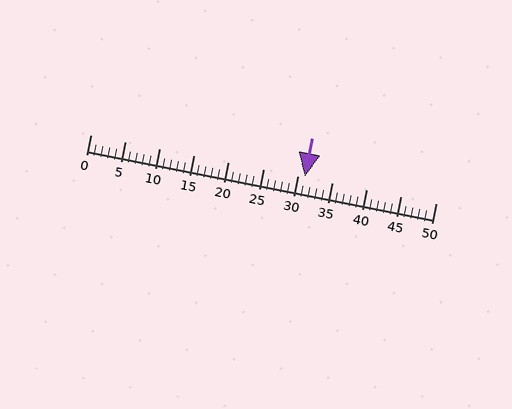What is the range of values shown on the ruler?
The ruler shows values from 0 to 50.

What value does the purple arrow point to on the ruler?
The purple arrow points to approximately 31.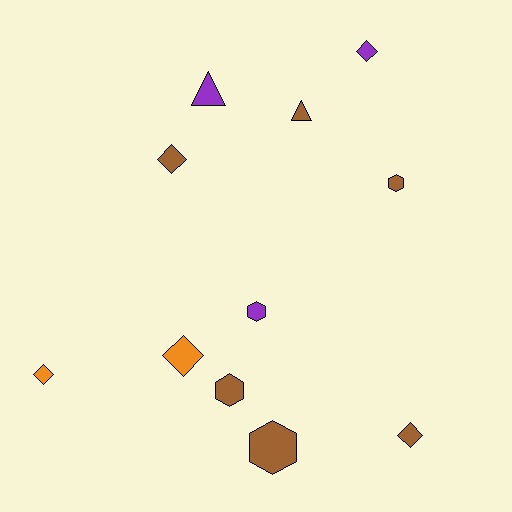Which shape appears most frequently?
Diamond, with 5 objects.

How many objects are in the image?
There are 11 objects.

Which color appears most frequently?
Brown, with 6 objects.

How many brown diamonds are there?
There are 2 brown diamonds.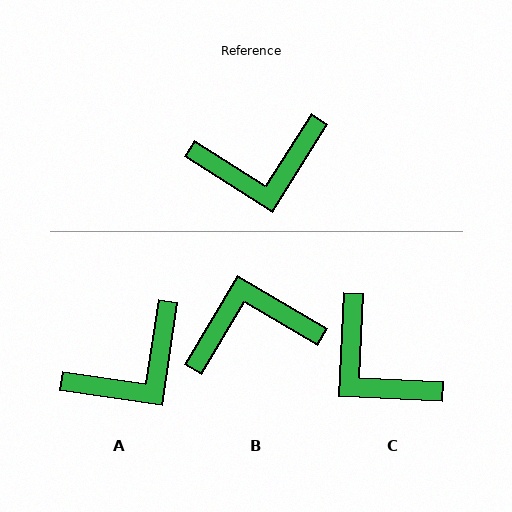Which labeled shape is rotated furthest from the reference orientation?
B, about 178 degrees away.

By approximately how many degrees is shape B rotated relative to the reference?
Approximately 178 degrees clockwise.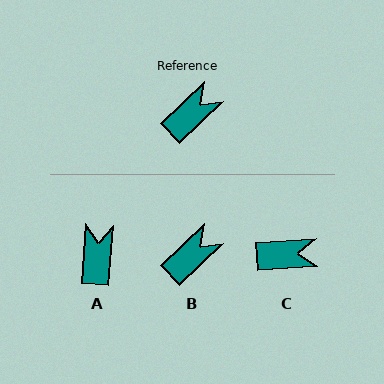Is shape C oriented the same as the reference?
No, it is off by about 40 degrees.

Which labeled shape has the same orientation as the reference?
B.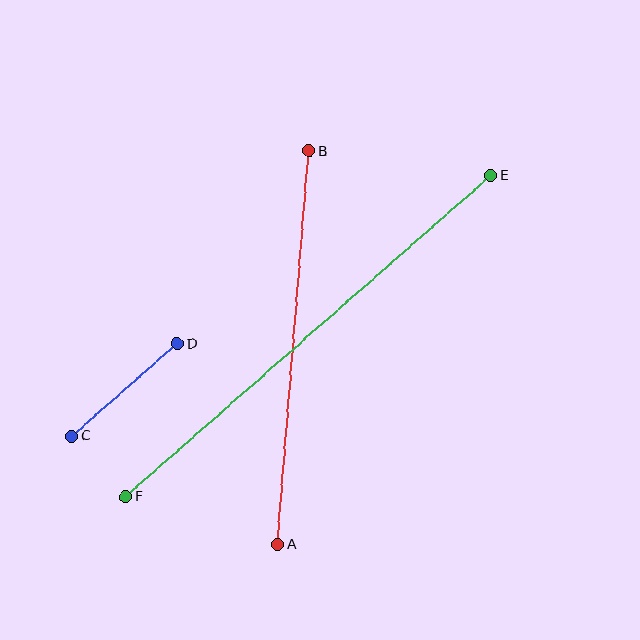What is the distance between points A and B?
The distance is approximately 395 pixels.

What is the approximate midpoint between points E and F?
The midpoint is at approximately (308, 336) pixels.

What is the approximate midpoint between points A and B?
The midpoint is at approximately (294, 348) pixels.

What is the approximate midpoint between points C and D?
The midpoint is at approximately (125, 390) pixels.